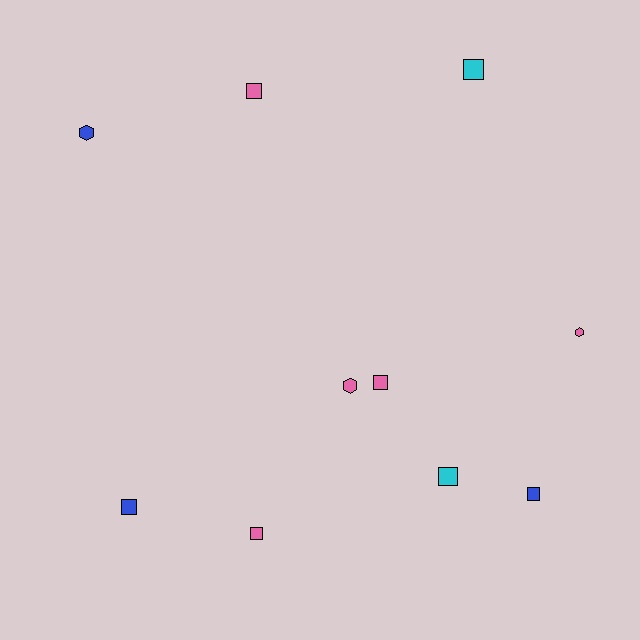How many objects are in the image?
There are 10 objects.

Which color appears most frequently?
Pink, with 5 objects.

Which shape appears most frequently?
Square, with 7 objects.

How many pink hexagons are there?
There are 2 pink hexagons.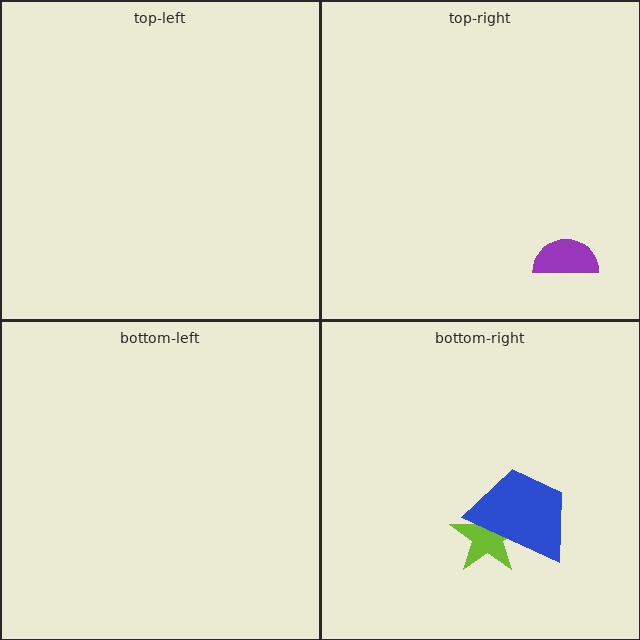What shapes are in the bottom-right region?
The lime star, the blue trapezoid.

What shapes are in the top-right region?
The purple semicircle.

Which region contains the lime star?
The bottom-right region.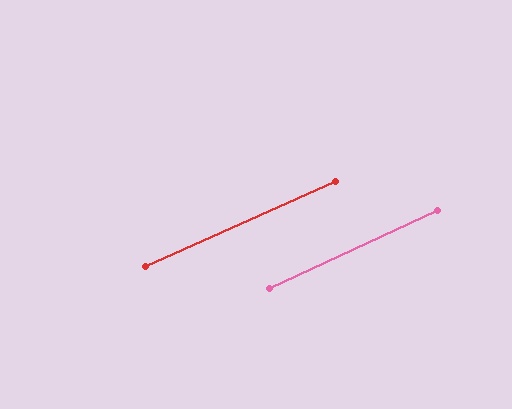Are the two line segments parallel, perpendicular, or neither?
Parallel — their directions differ by only 0.6°.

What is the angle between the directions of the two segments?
Approximately 1 degree.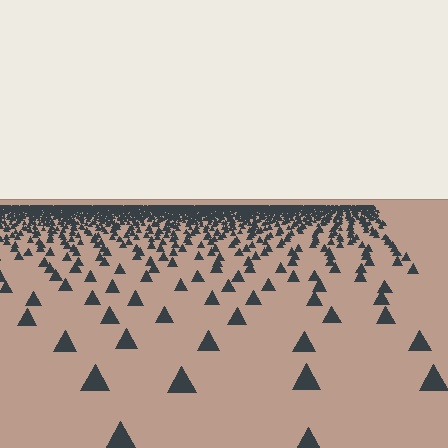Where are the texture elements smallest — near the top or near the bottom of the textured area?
Near the top.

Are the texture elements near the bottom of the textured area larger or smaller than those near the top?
Larger. Near the bottom, elements are closer to the viewer and appear at a bigger on-screen size.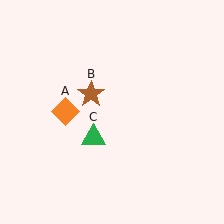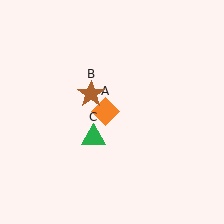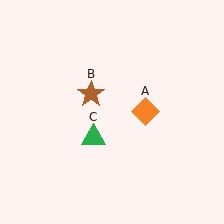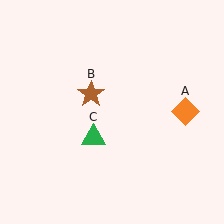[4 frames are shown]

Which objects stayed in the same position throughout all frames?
Brown star (object B) and green triangle (object C) remained stationary.